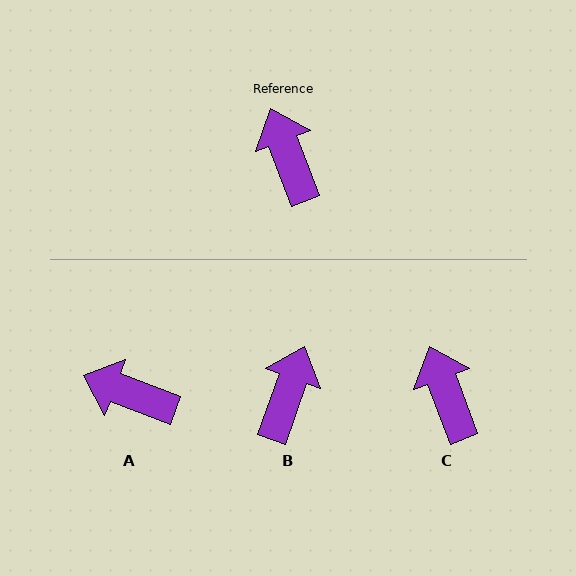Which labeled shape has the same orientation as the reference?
C.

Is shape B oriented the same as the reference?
No, it is off by about 40 degrees.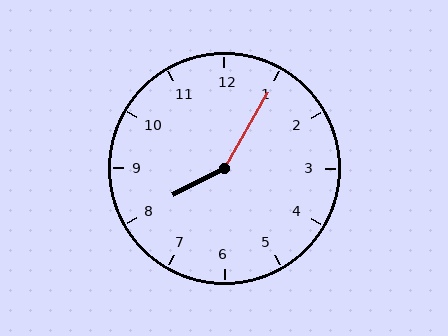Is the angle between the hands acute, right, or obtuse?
It is obtuse.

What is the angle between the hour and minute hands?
Approximately 148 degrees.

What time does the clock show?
8:05.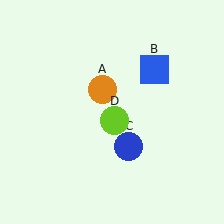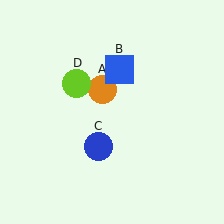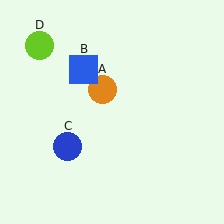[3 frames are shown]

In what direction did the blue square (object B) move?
The blue square (object B) moved left.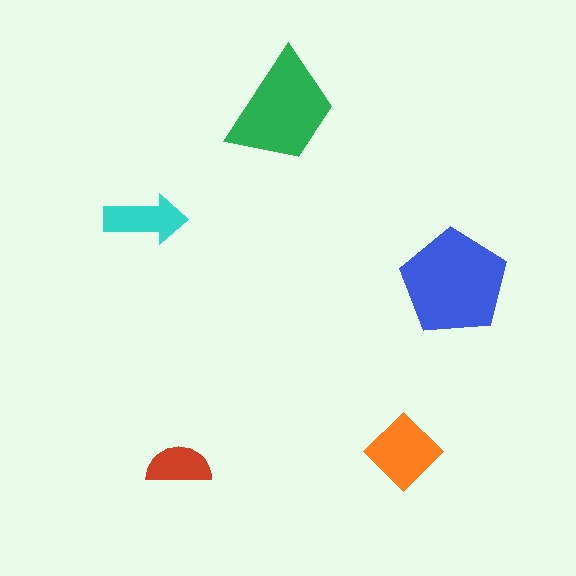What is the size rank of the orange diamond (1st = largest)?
3rd.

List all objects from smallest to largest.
The red semicircle, the cyan arrow, the orange diamond, the green trapezoid, the blue pentagon.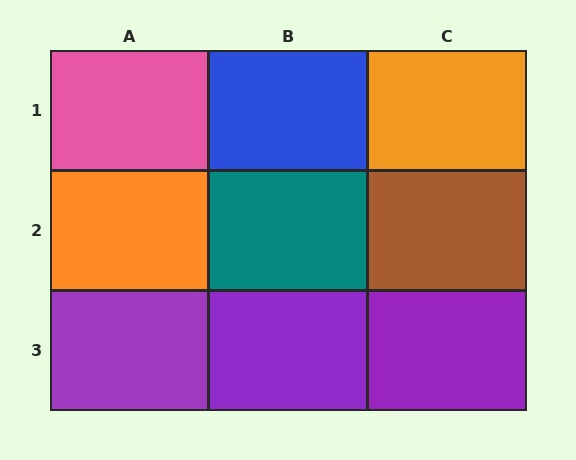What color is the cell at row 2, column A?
Orange.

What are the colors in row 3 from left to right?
Purple, purple, purple.